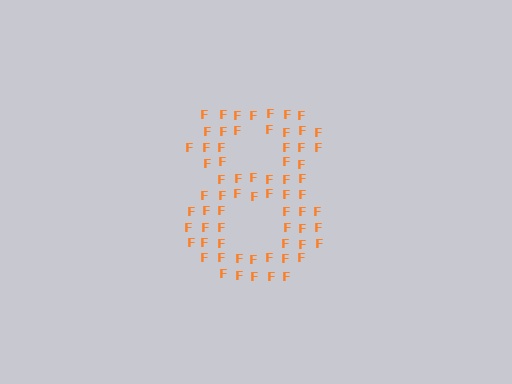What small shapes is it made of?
It is made of small letter F's.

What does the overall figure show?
The overall figure shows the digit 8.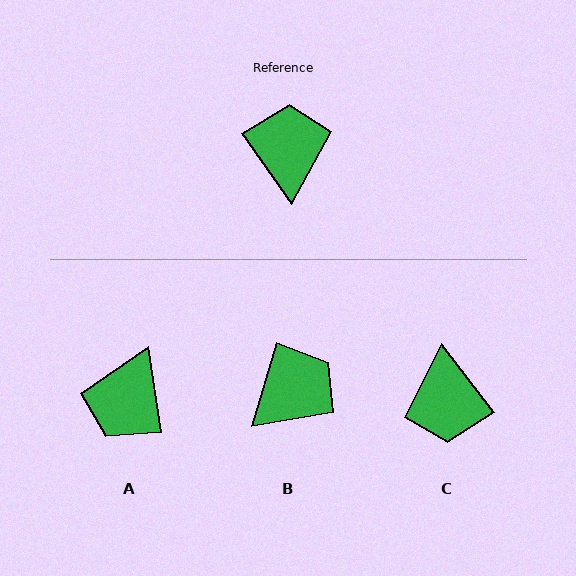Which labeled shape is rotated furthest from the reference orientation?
C, about 178 degrees away.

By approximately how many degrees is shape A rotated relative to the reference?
Approximately 153 degrees counter-clockwise.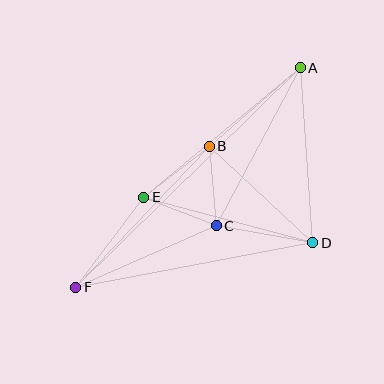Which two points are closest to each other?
Points C and E are closest to each other.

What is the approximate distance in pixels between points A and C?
The distance between A and C is approximately 179 pixels.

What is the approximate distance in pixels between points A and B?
The distance between A and B is approximately 120 pixels.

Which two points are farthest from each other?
Points A and F are farthest from each other.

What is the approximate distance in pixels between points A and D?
The distance between A and D is approximately 176 pixels.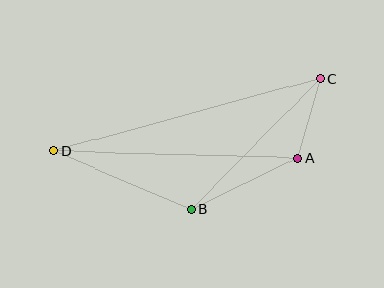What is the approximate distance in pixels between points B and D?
The distance between B and D is approximately 149 pixels.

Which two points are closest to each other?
Points A and C are closest to each other.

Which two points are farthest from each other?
Points C and D are farthest from each other.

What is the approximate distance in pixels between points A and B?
The distance between A and B is approximately 119 pixels.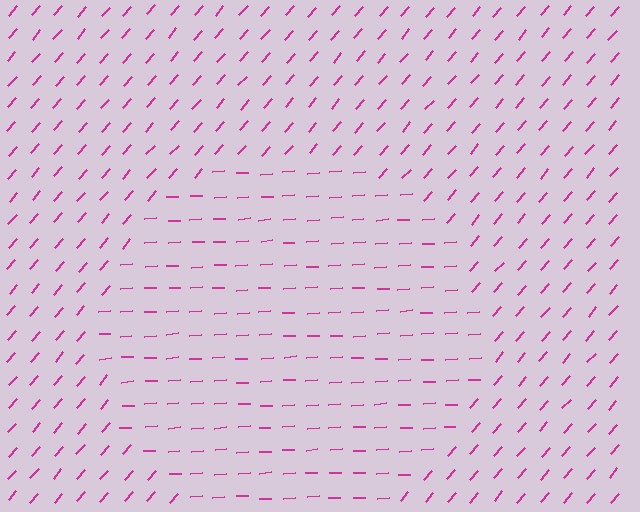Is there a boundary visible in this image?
Yes, there is a texture boundary formed by a change in line orientation.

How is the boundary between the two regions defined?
The boundary is defined purely by a change in line orientation (approximately 45 degrees difference). All lines are the same color and thickness.